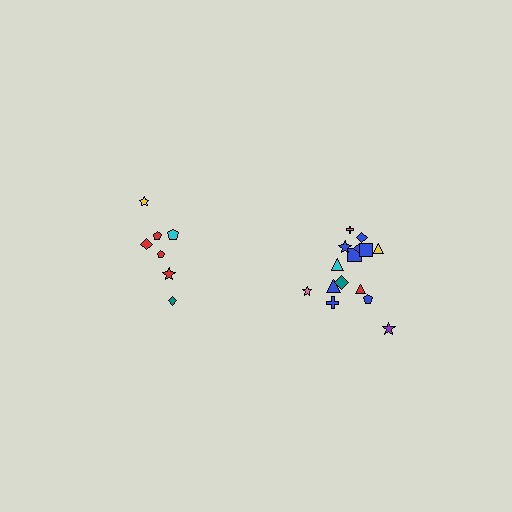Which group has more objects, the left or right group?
The right group.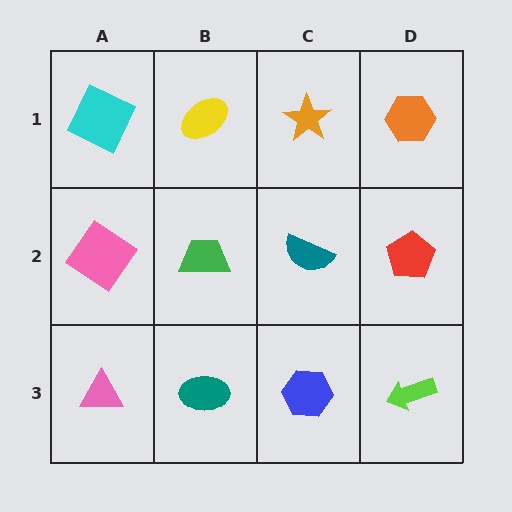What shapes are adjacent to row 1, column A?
A pink diamond (row 2, column A), a yellow ellipse (row 1, column B).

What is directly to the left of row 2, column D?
A teal semicircle.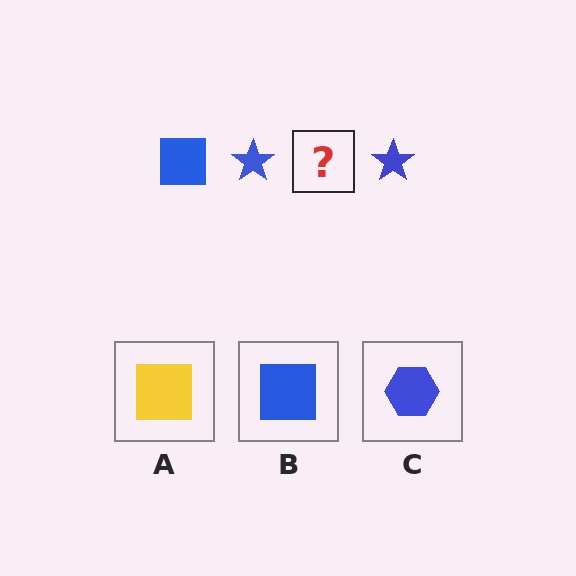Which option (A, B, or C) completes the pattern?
B.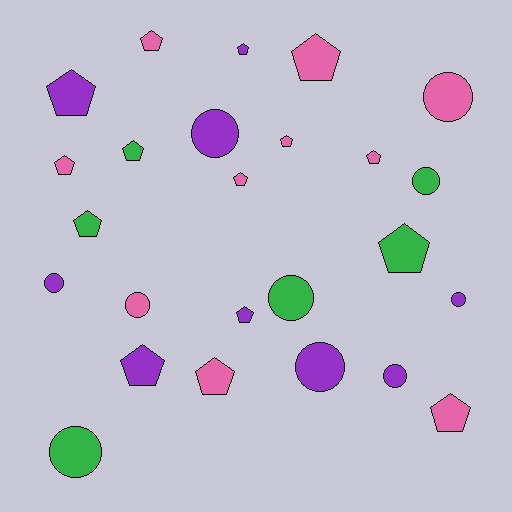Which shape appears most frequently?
Pentagon, with 15 objects.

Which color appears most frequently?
Pink, with 10 objects.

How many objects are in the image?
There are 25 objects.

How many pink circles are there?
There are 2 pink circles.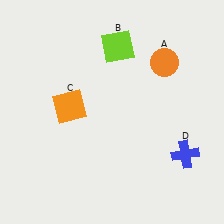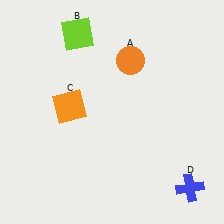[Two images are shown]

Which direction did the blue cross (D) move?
The blue cross (D) moved down.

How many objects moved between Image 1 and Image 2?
3 objects moved between the two images.